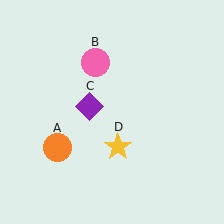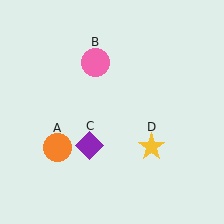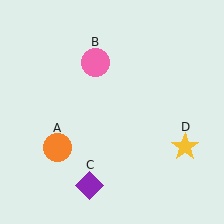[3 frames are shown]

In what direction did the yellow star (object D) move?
The yellow star (object D) moved right.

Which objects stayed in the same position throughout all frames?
Orange circle (object A) and pink circle (object B) remained stationary.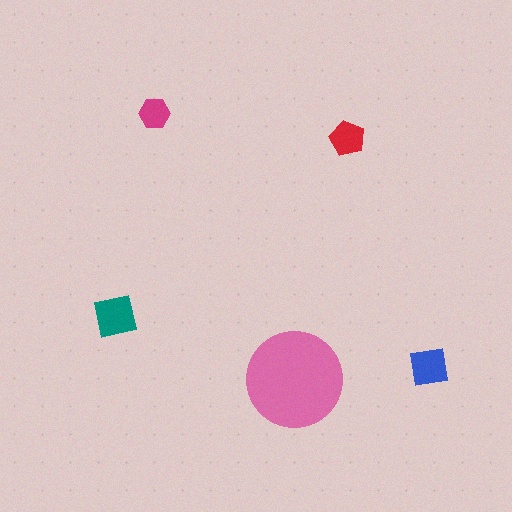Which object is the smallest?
The magenta hexagon.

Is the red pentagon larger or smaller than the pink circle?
Smaller.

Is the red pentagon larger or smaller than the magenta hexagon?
Larger.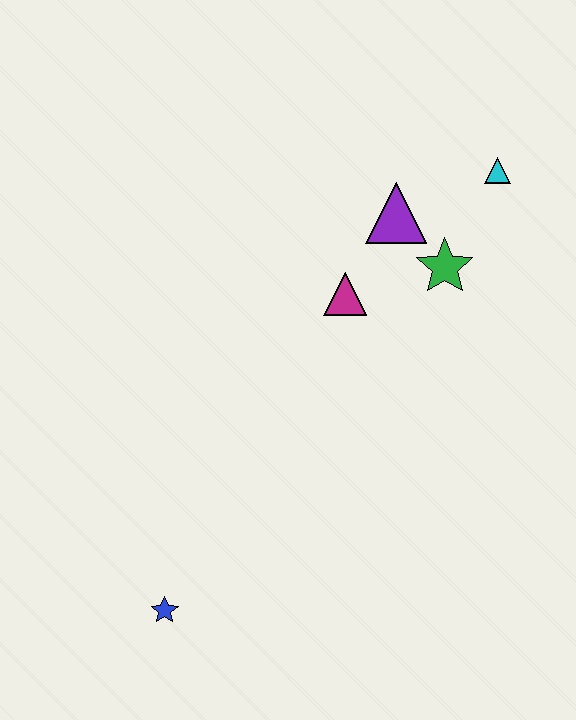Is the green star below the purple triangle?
Yes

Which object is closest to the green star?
The purple triangle is closest to the green star.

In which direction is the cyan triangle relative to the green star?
The cyan triangle is above the green star.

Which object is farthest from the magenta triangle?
The blue star is farthest from the magenta triangle.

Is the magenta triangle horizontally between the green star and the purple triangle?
No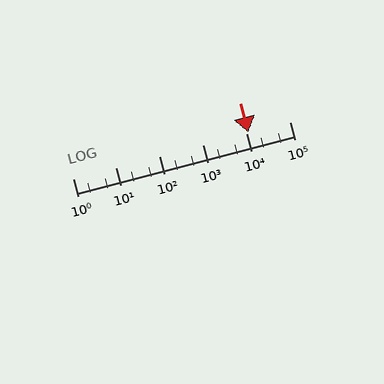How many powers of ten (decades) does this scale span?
The scale spans 5 decades, from 1 to 100000.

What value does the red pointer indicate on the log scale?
The pointer indicates approximately 11000.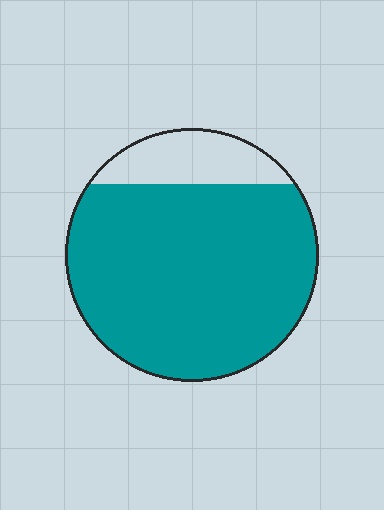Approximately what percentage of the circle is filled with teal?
Approximately 85%.